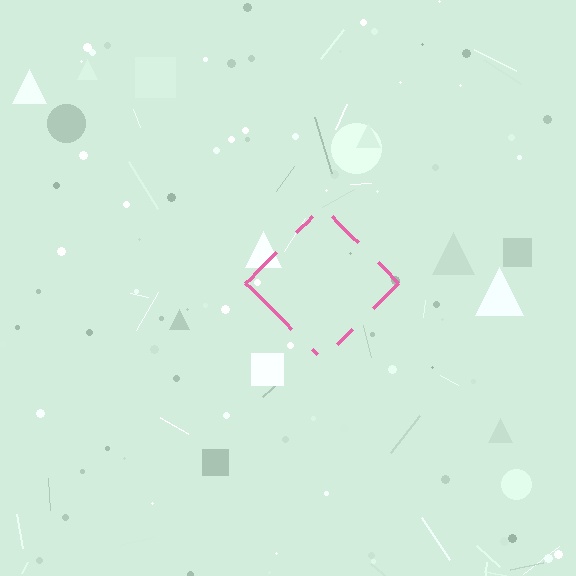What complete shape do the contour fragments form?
The contour fragments form a diamond.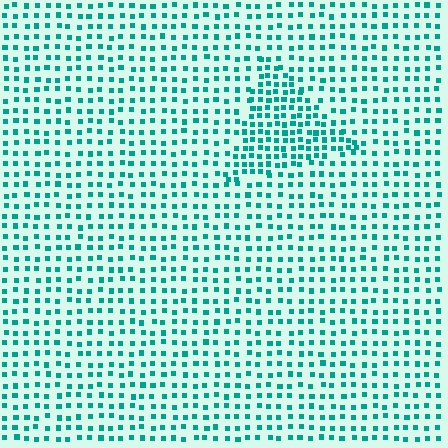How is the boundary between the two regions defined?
The boundary is defined by a change in element density (approximately 1.7x ratio). All elements are the same color, size, and shape.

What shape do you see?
I see a triangle.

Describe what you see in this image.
The image contains small teal elements arranged at two different densities. A triangle-shaped region is visible where the elements are more densely packed than the surrounding area.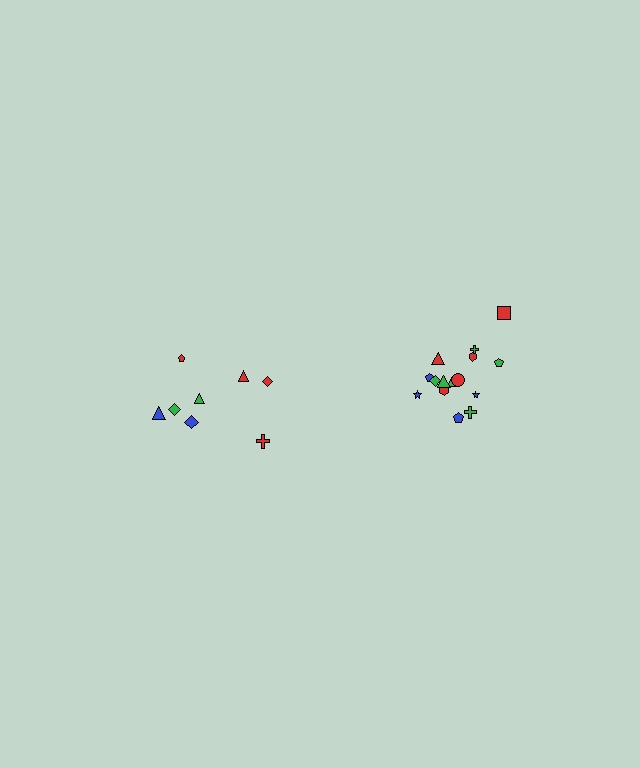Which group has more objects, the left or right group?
The right group.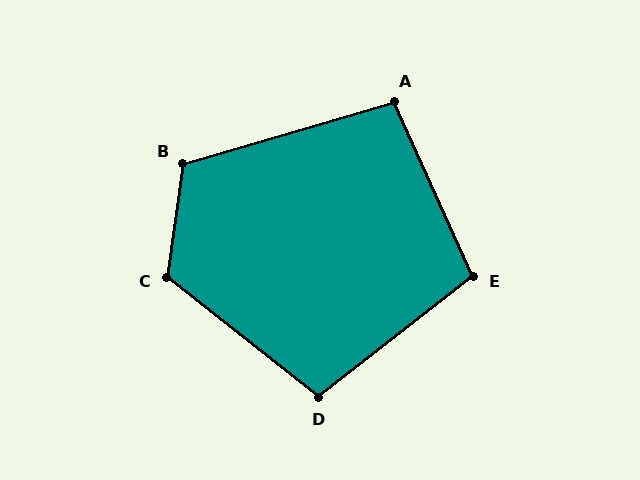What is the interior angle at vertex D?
Approximately 104 degrees (obtuse).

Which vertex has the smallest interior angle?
A, at approximately 98 degrees.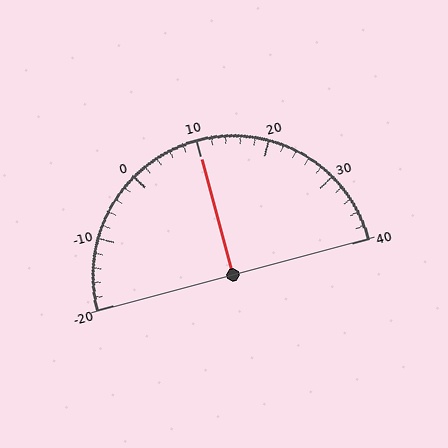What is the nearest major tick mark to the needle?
The nearest major tick mark is 10.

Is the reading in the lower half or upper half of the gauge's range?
The reading is in the upper half of the range (-20 to 40).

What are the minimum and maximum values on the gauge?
The gauge ranges from -20 to 40.